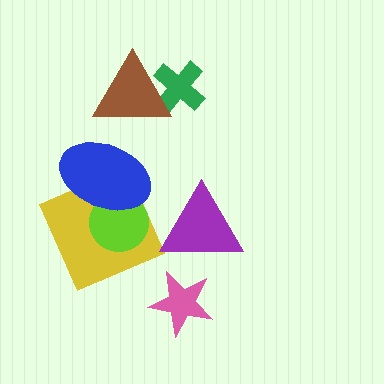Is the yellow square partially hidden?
Yes, it is partially covered by another shape.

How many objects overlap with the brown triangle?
1 object overlaps with the brown triangle.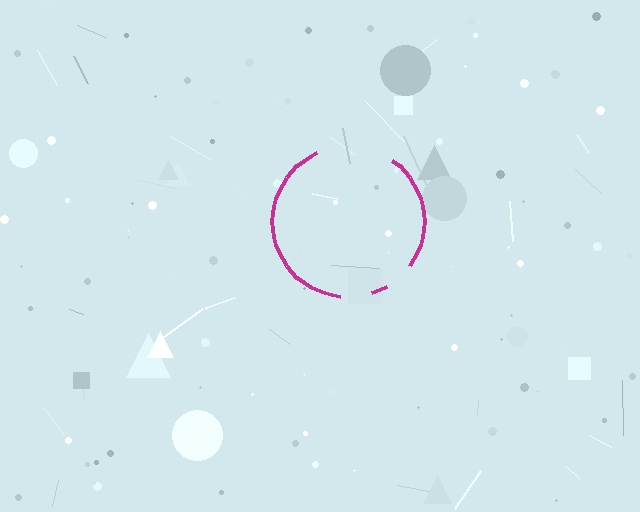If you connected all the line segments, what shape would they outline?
They would outline a circle.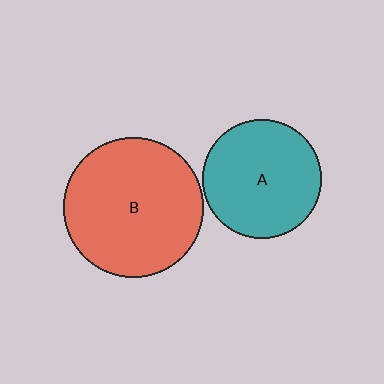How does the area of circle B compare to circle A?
Approximately 1.4 times.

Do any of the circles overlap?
No, none of the circles overlap.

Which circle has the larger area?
Circle B (red).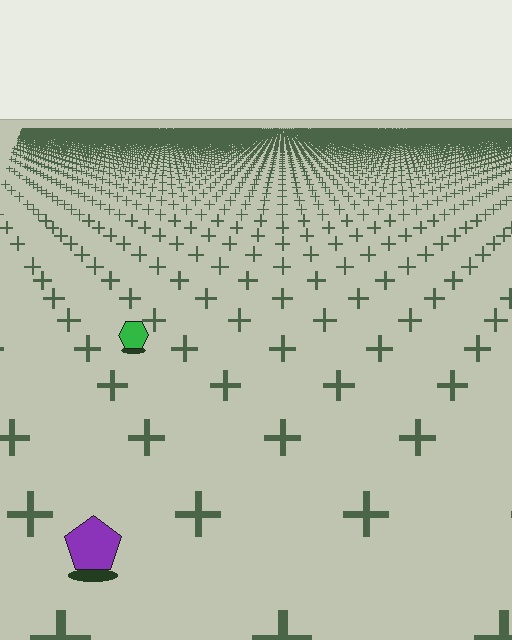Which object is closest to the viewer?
The purple pentagon is closest. The texture marks near it are larger and more spread out.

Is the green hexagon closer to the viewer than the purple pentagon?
No. The purple pentagon is closer — you can tell from the texture gradient: the ground texture is coarser near it.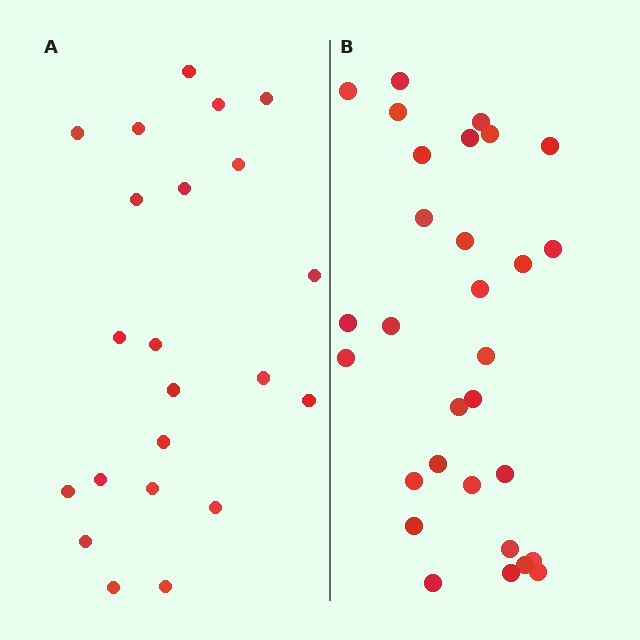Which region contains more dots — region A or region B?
Region B (the right region) has more dots.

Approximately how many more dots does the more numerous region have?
Region B has roughly 8 or so more dots than region A.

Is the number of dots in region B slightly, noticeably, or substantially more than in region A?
Region B has noticeably more, but not dramatically so. The ratio is roughly 1.4 to 1.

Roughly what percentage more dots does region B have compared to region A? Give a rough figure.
About 35% more.